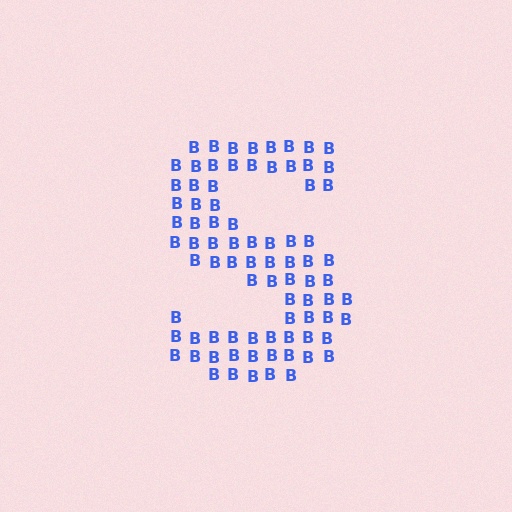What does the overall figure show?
The overall figure shows the letter S.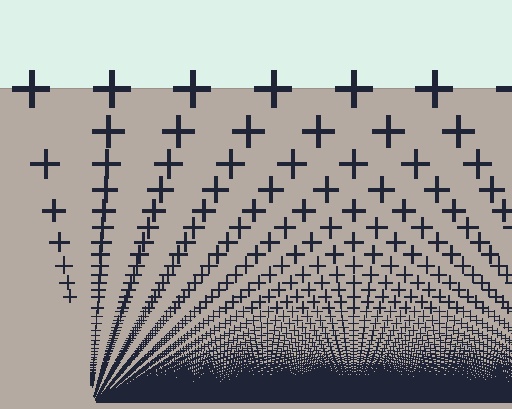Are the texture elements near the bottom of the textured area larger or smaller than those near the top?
Smaller. The gradient is inverted — elements near the bottom are smaller and denser.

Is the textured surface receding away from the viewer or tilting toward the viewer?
The surface appears to tilt toward the viewer. Texture elements get larger and sparser toward the top.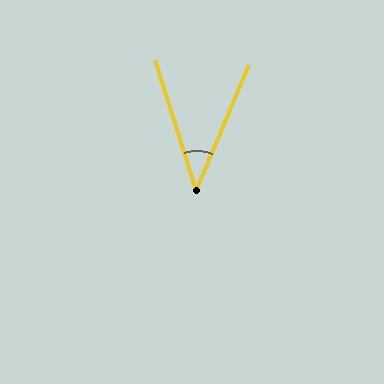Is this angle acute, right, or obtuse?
It is acute.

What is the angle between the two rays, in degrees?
Approximately 40 degrees.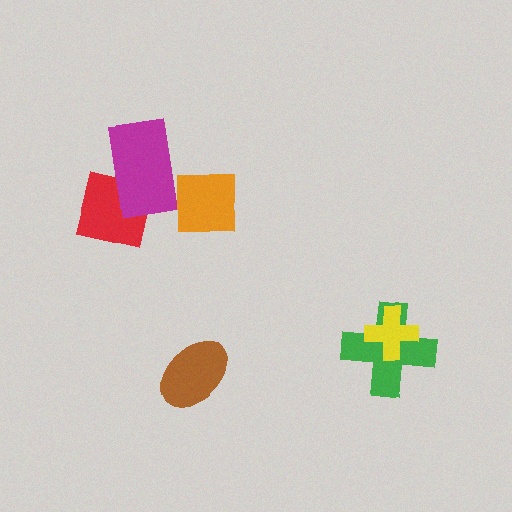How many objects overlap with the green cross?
1 object overlaps with the green cross.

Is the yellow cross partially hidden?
No, no other shape covers it.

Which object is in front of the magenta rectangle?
The orange square is in front of the magenta rectangle.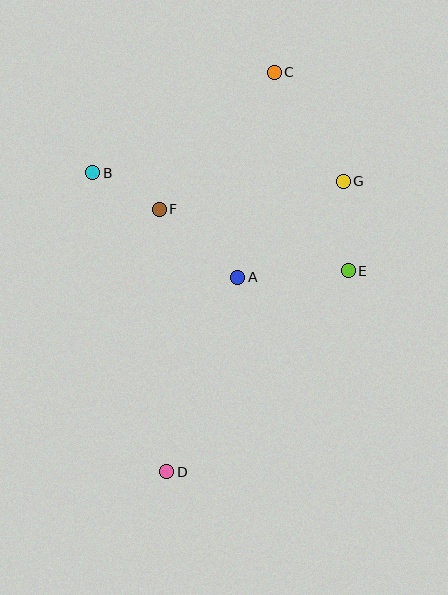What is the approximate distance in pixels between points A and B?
The distance between A and B is approximately 179 pixels.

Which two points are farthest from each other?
Points C and D are farthest from each other.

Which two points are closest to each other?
Points B and F are closest to each other.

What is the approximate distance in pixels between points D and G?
The distance between D and G is approximately 340 pixels.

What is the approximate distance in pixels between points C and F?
The distance between C and F is approximately 179 pixels.